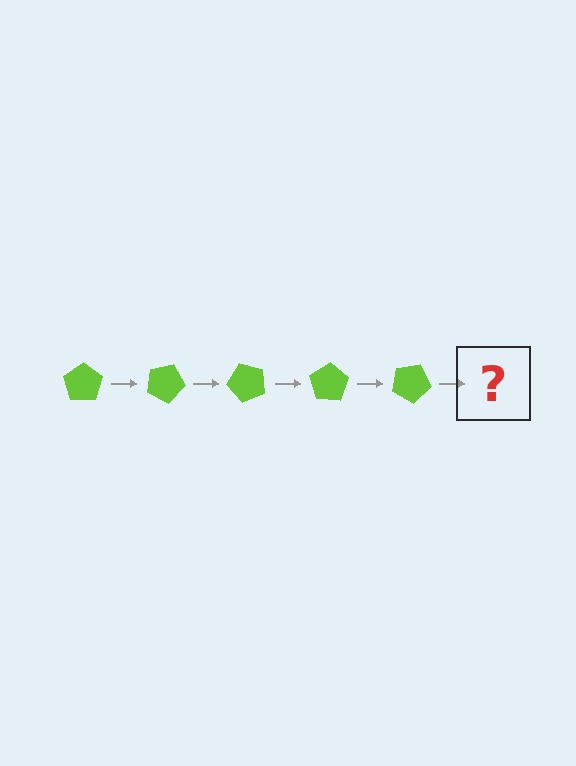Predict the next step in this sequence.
The next step is a lime pentagon rotated 125 degrees.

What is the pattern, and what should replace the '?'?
The pattern is that the pentagon rotates 25 degrees each step. The '?' should be a lime pentagon rotated 125 degrees.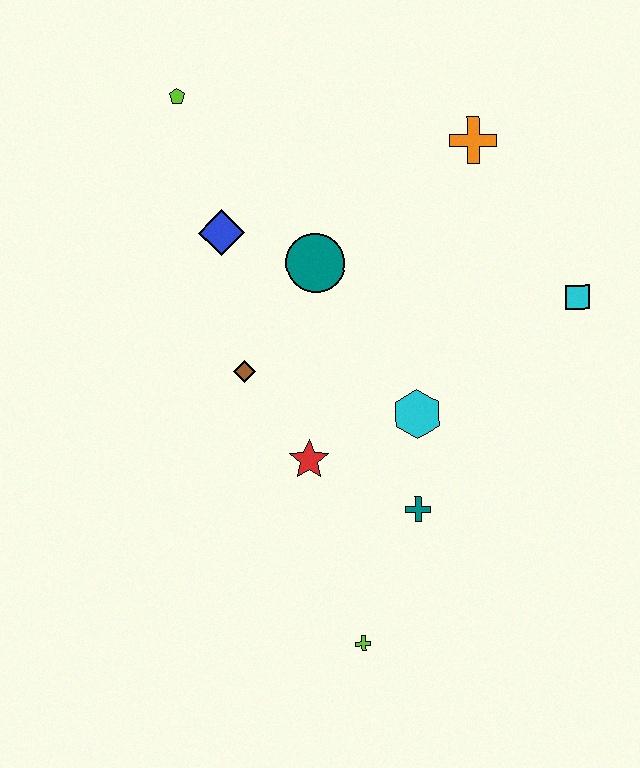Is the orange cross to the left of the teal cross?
No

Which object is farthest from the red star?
The lime pentagon is farthest from the red star.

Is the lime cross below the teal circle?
Yes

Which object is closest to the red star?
The brown diamond is closest to the red star.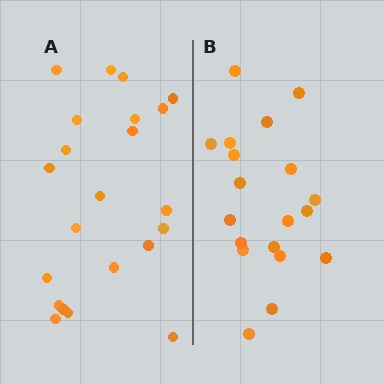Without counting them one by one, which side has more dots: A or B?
Region A (the left region) has more dots.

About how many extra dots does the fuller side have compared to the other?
Region A has just a few more — roughly 2 or 3 more dots than region B.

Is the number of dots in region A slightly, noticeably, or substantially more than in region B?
Region A has only slightly more — the two regions are fairly close. The ratio is roughly 1.2 to 1.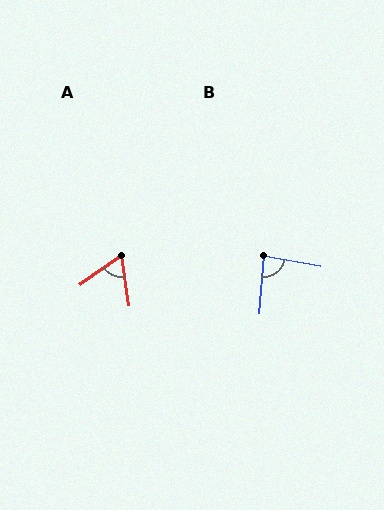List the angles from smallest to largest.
A (63°), B (84°).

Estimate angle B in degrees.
Approximately 84 degrees.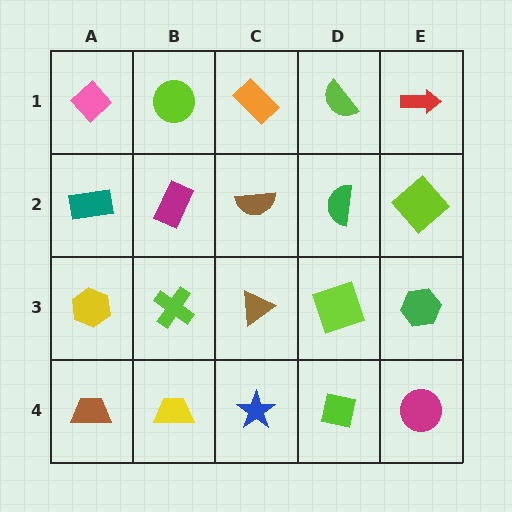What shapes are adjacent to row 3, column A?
A teal rectangle (row 2, column A), a brown trapezoid (row 4, column A), a lime cross (row 3, column B).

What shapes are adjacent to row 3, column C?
A brown semicircle (row 2, column C), a blue star (row 4, column C), a lime cross (row 3, column B), a lime square (row 3, column D).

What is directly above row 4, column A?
A yellow hexagon.